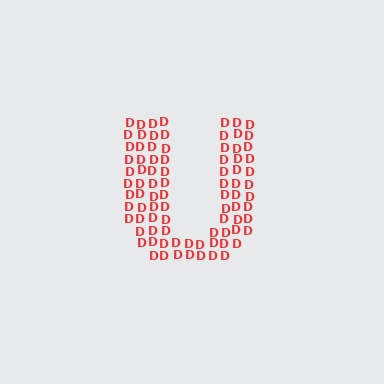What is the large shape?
The large shape is the letter U.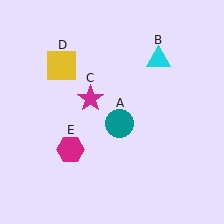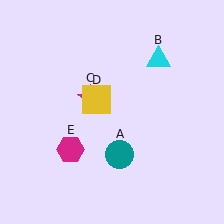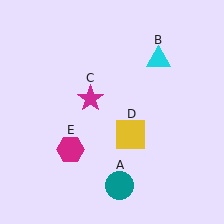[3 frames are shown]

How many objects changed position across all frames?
2 objects changed position: teal circle (object A), yellow square (object D).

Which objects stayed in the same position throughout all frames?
Cyan triangle (object B) and magenta star (object C) and magenta hexagon (object E) remained stationary.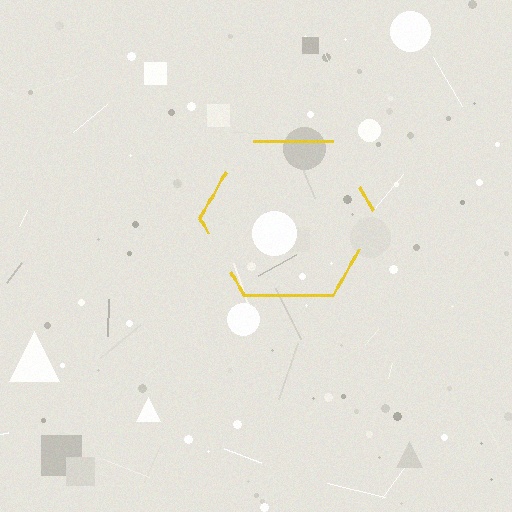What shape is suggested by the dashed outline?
The dashed outline suggests a hexagon.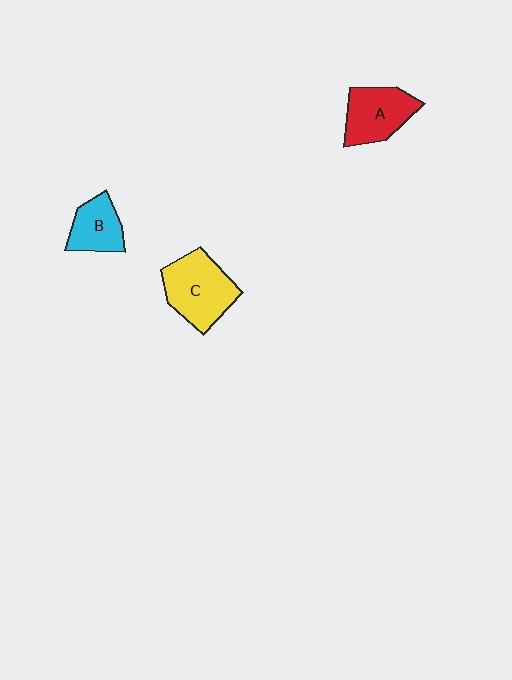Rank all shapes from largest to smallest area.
From largest to smallest: C (yellow), A (red), B (cyan).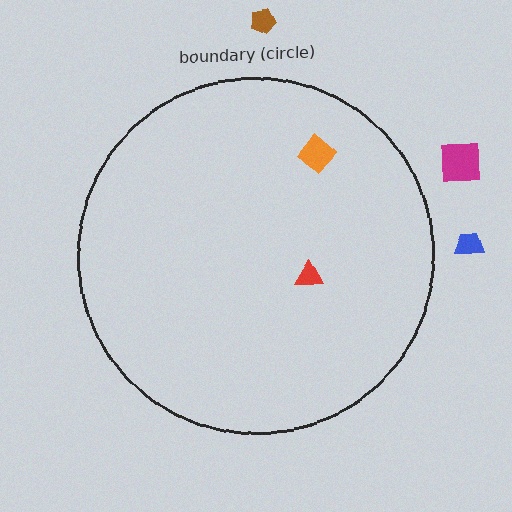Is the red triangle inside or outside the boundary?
Inside.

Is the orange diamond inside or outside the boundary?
Inside.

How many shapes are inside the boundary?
2 inside, 3 outside.